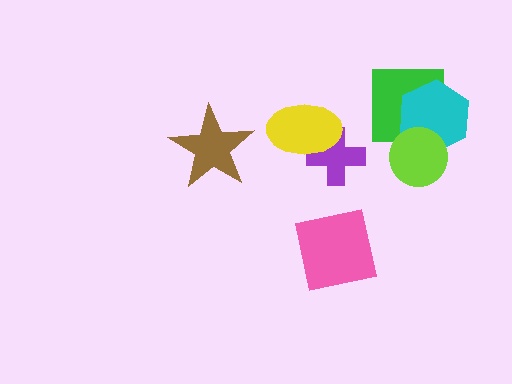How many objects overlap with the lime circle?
2 objects overlap with the lime circle.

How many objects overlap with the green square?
2 objects overlap with the green square.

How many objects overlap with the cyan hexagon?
2 objects overlap with the cyan hexagon.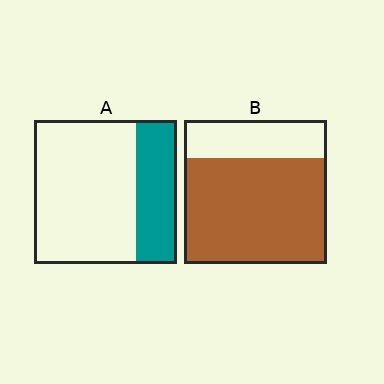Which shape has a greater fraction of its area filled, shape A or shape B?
Shape B.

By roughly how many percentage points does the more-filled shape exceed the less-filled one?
By roughly 45 percentage points (B over A).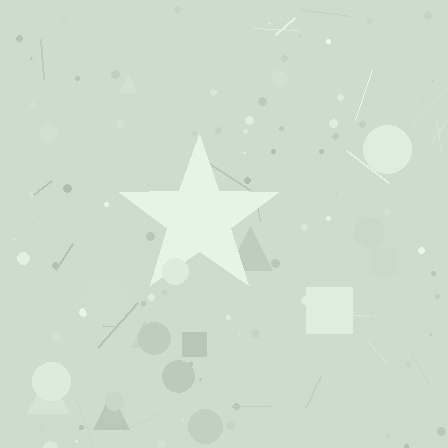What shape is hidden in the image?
A star is hidden in the image.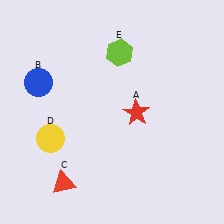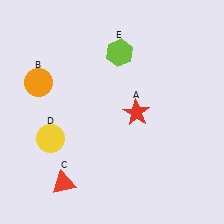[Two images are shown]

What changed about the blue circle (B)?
In Image 1, B is blue. In Image 2, it changed to orange.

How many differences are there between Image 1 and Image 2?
There is 1 difference between the two images.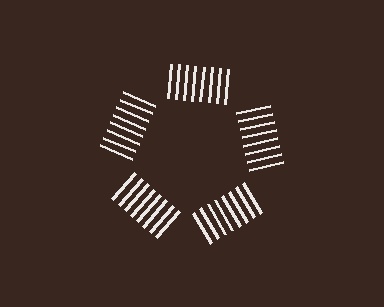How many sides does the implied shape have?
5 sides — the line-ends trace a pentagon.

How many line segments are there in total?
40 — 8 along each of the 5 edges.